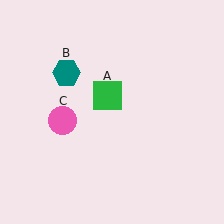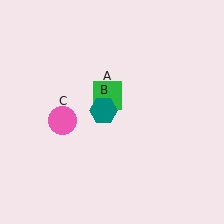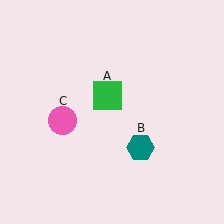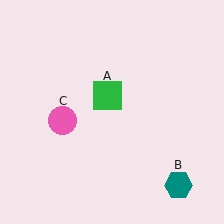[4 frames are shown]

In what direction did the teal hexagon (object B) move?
The teal hexagon (object B) moved down and to the right.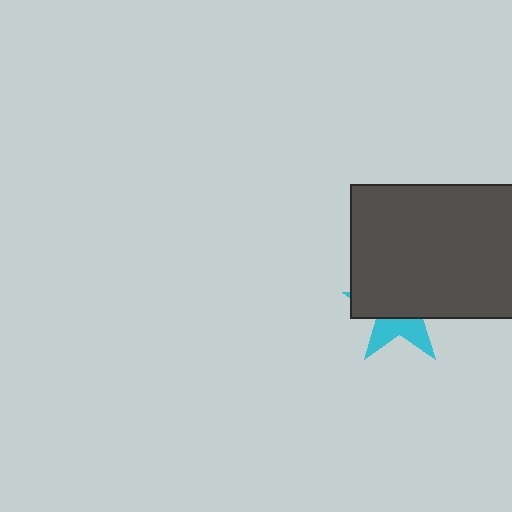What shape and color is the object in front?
The object in front is a dark gray rectangle.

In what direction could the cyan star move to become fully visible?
The cyan star could move down. That would shift it out from behind the dark gray rectangle entirely.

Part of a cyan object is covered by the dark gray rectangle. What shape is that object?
It is a star.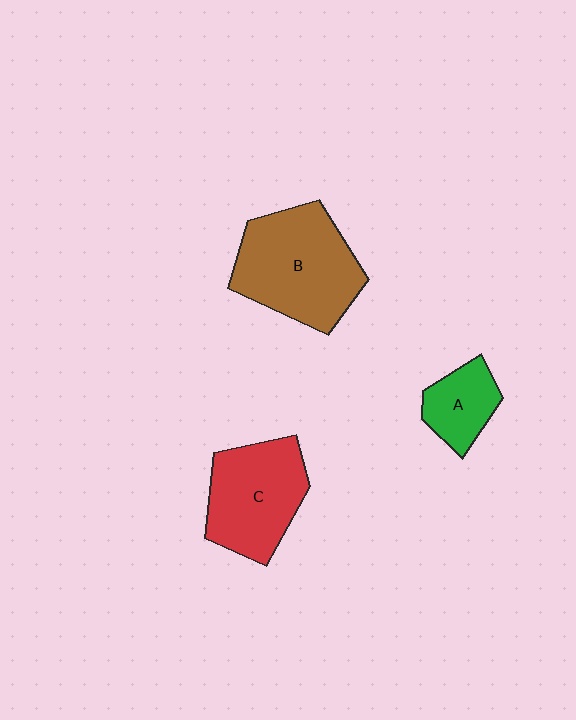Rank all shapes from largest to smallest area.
From largest to smallest: B (brown), C (red), A (green).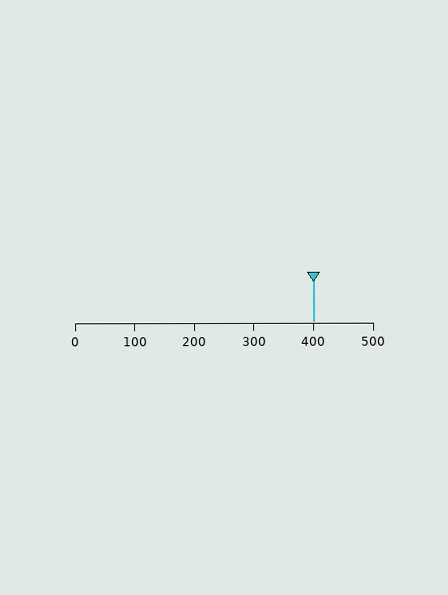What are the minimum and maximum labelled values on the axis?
The axis runs from 0 to 500.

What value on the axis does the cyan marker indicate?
The marker indicates approximately 400.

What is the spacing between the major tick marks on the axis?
The major ticks are spaced 100 apart.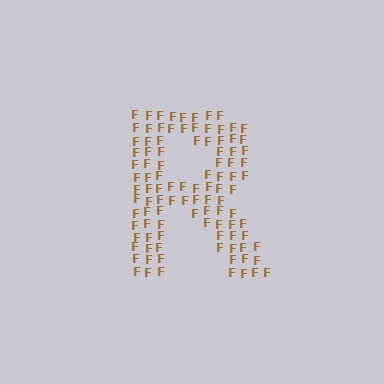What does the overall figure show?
The overall figure shows the letter R.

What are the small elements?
The small elements are letter F's.